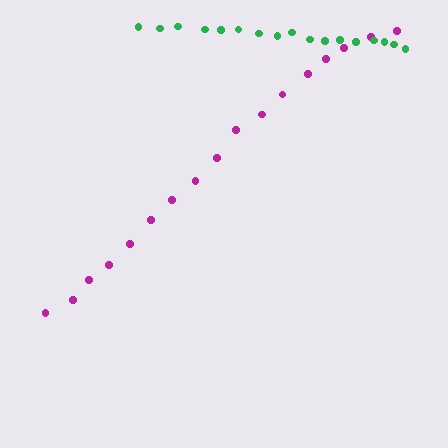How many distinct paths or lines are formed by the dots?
There are 2 distinct paths.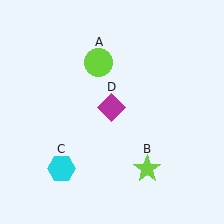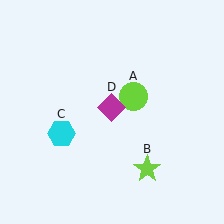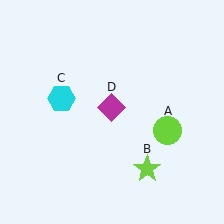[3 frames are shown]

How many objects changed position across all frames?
2 objects changed position: lime circle (object A), cyan hexagon (object C).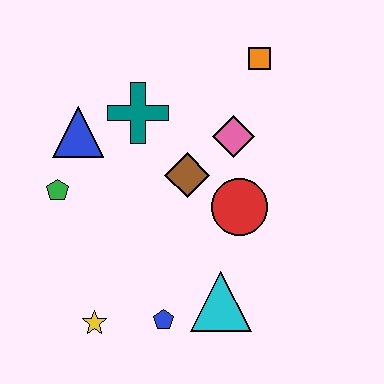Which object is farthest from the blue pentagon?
The orange square is farthest from the blue pentagon.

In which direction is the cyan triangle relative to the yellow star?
The cyan triangle is to the right of the yellow star.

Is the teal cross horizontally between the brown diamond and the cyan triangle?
No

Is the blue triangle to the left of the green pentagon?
No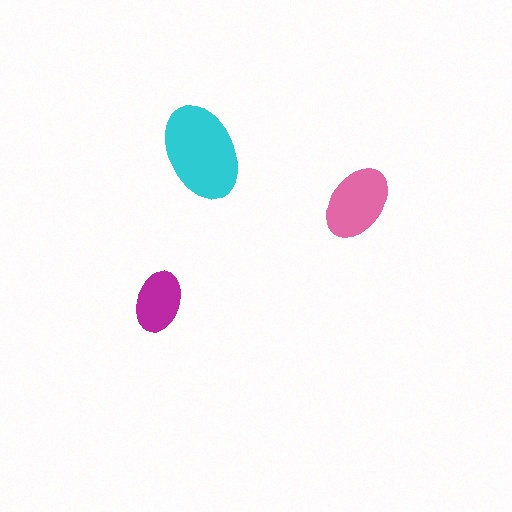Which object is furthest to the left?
The magenta ellipse is leftmost.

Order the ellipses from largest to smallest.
the cyan one, the pink one, the magenta one.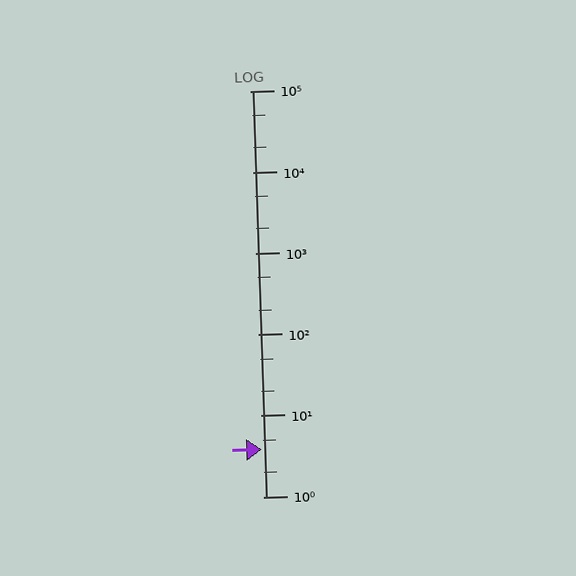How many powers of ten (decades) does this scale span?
The scale spans 5 decades, from 1 to 100000.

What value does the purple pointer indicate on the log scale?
The pointer indicates approximately 3.9.